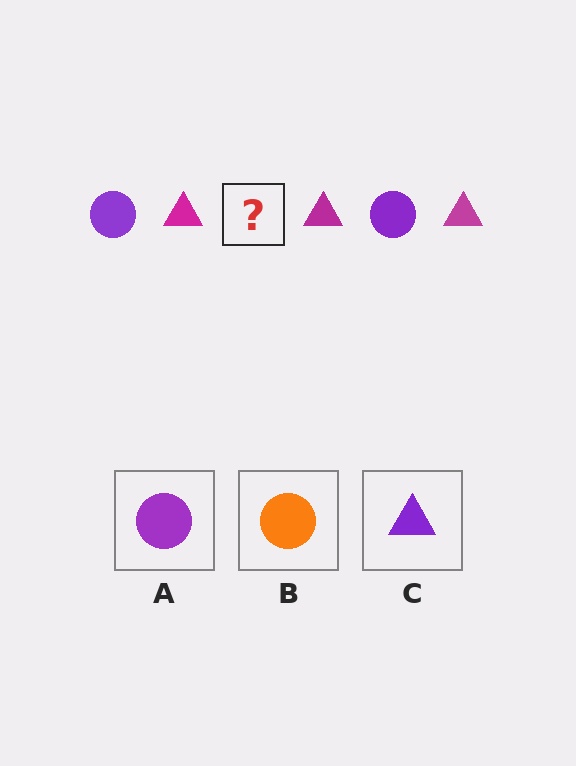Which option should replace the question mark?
Option A.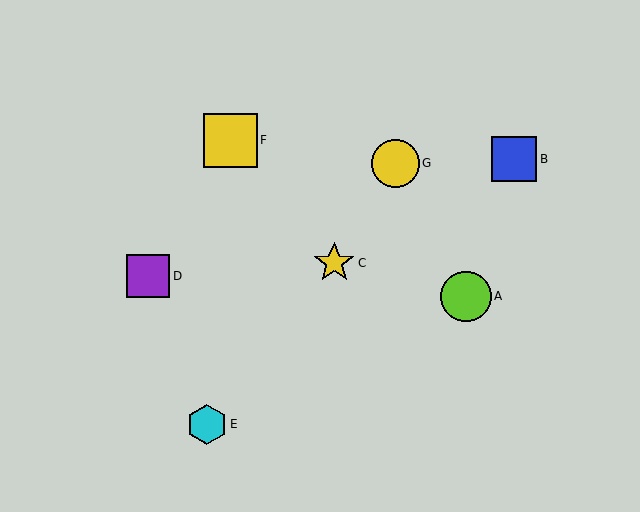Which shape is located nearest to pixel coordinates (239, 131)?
The yellow square (labeled F) at (230, 140) is nearest to that location.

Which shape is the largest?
The yellow square (labeled F) is the largest.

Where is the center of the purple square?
The center of the purple square is at (148, 276).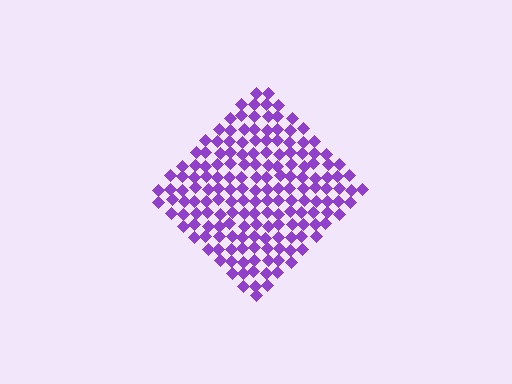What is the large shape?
The large shape is a diamond.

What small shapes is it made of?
It is made of small diamonds.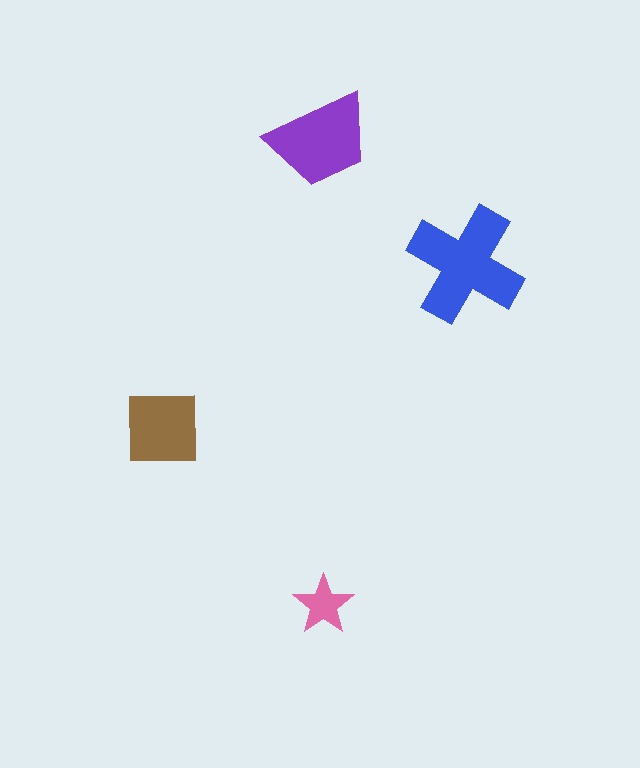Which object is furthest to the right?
The blue cross is rightmost.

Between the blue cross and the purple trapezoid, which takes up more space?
The blue cross.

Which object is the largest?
The blue cross.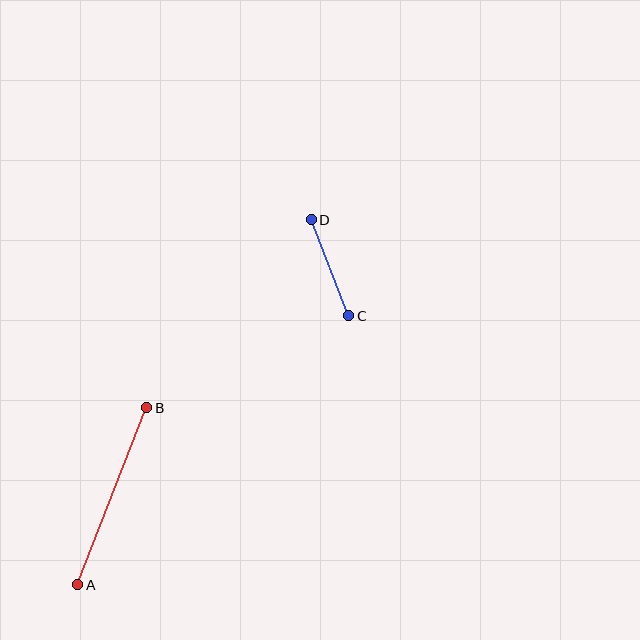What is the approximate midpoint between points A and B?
The midpoint is at approximately (112, 496) pixels.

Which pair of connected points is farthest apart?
Points A and B are farthest apart.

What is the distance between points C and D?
The distance is approximately 103 pixels.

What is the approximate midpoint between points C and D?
The midpoint is at approximately (330, 268) pixels.